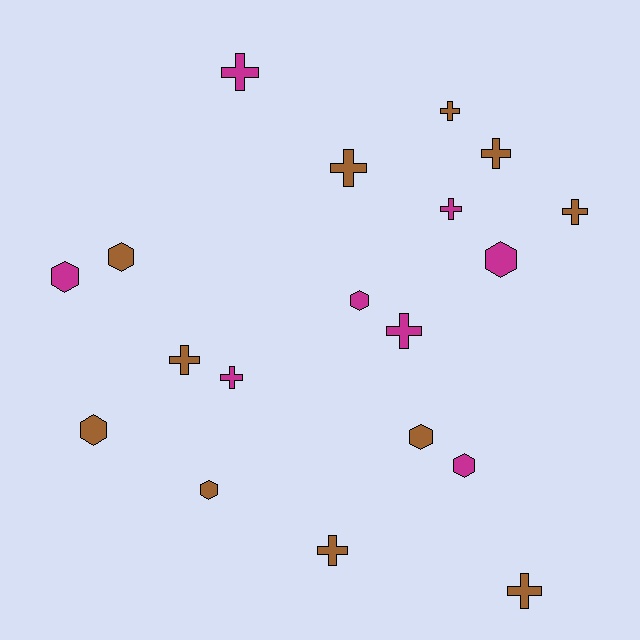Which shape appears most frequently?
Cross, with 11 objects.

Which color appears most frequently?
Brown, with 11 objects.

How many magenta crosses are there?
There are 4 magenta crosses.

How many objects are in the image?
There are 19 objects.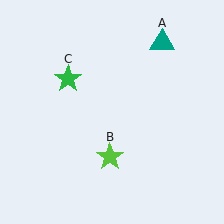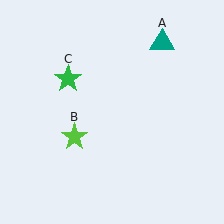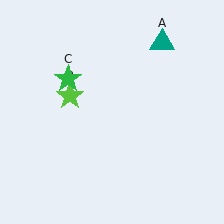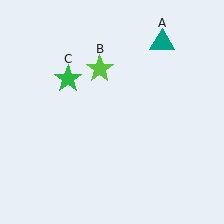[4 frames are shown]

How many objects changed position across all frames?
1 object changed position: lime star (object B).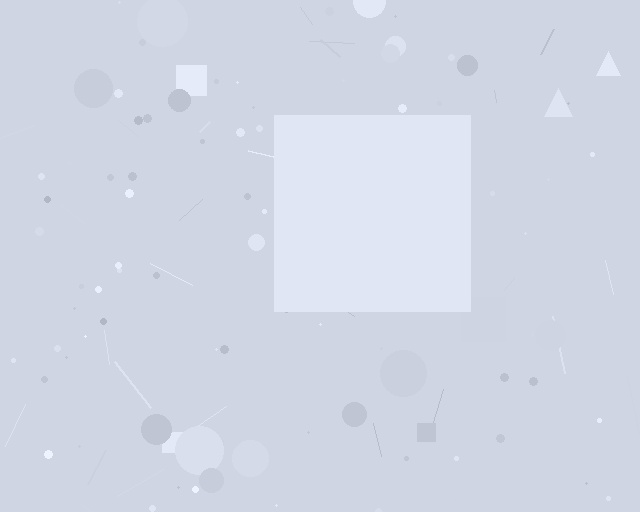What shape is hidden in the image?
A square is hidden in the image.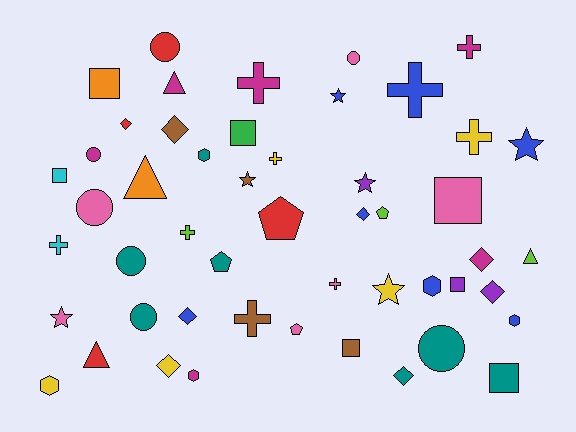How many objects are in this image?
There are 50 objects.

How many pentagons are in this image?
There are 4 pentagons.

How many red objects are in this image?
There are 4 red objects.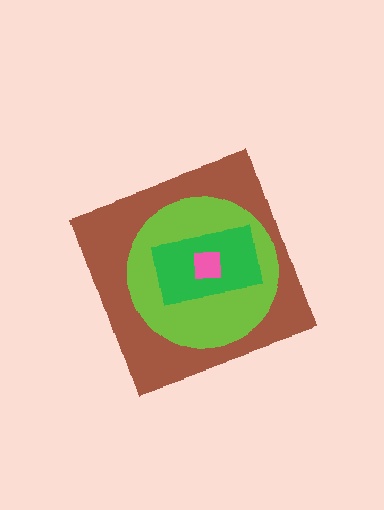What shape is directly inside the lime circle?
The green rectangle.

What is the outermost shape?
The brown diamond.